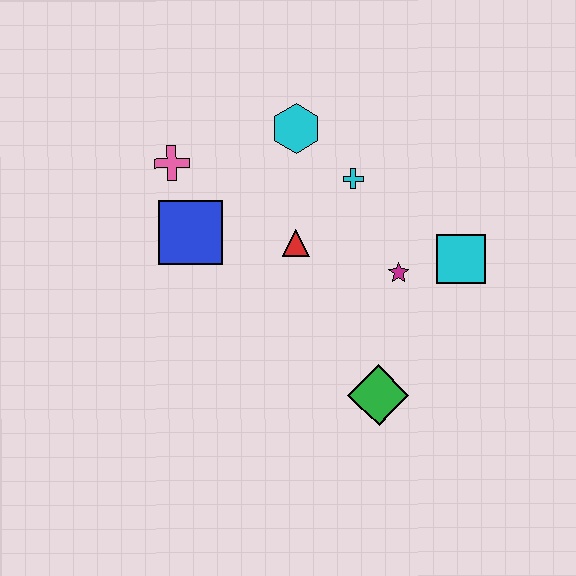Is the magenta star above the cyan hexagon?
No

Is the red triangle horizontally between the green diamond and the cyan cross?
No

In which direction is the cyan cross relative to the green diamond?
The cyan cross is above the green diamond.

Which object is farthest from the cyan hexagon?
The green diamond is farthest from the cyan hexagon.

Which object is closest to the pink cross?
The blue square is closest to the pink cross.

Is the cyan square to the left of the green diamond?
No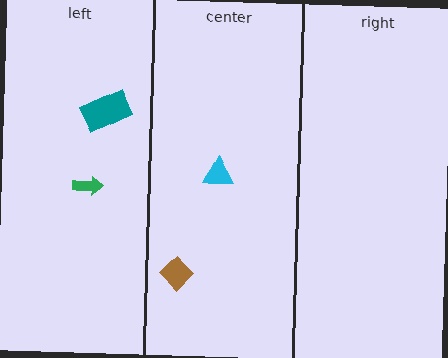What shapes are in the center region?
The cyan triangle, the brown diamond.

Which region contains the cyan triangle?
The center region.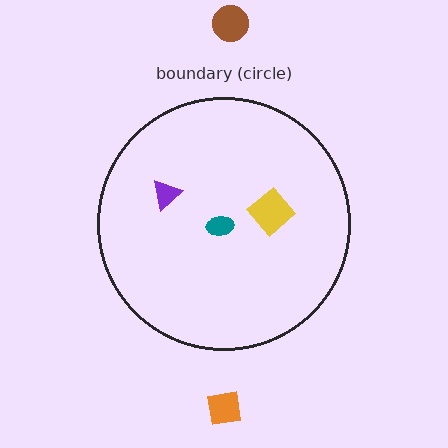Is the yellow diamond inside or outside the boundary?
Inside.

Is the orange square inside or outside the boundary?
Outside.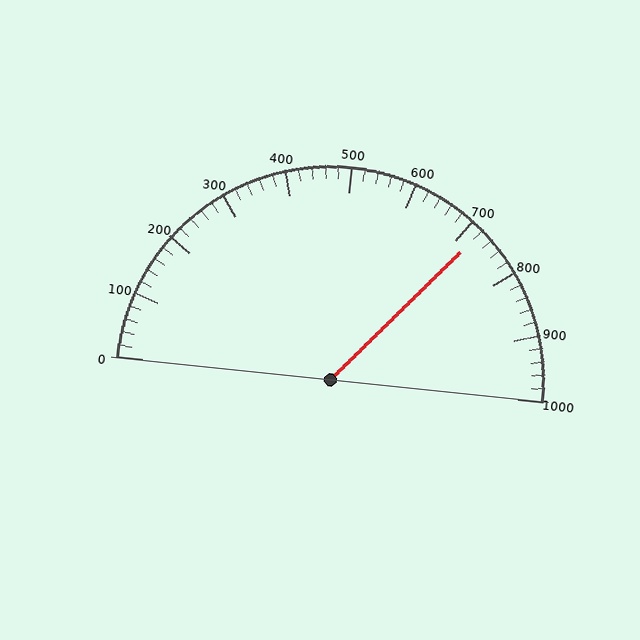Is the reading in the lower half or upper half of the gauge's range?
The reading is in the upper half of the range (0 to 1000).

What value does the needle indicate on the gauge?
The needle indicates approximately 720.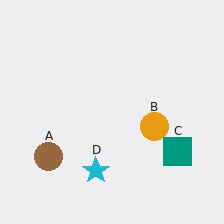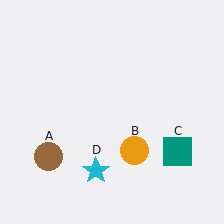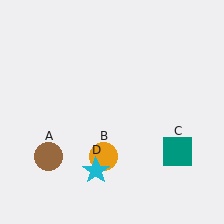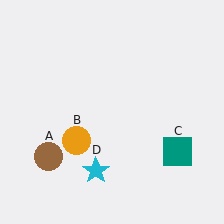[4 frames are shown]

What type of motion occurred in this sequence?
The orange circle (object B) rotated clockwise around the center of the scene.